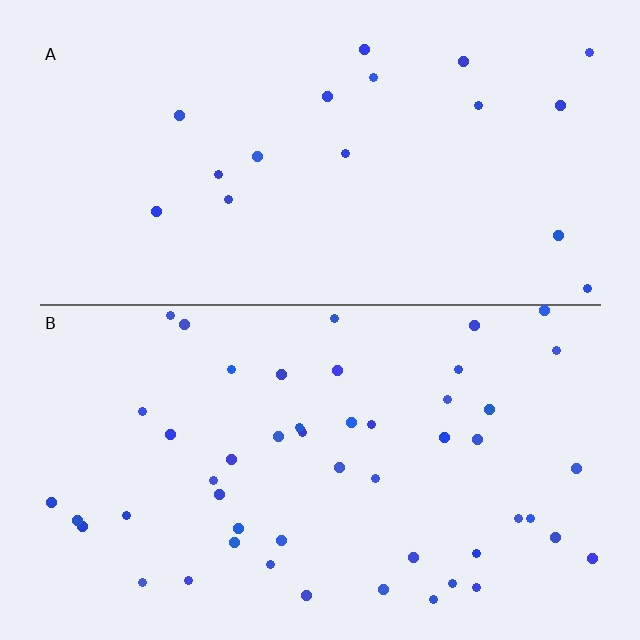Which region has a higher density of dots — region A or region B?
B (the bottom).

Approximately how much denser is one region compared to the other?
Approximately 2.9× — region B over region A.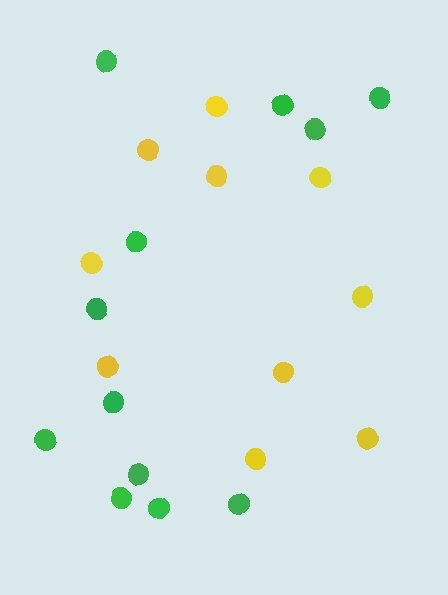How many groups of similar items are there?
There are 2 groups: one group of yellow circles (10) and one group of green circles (12).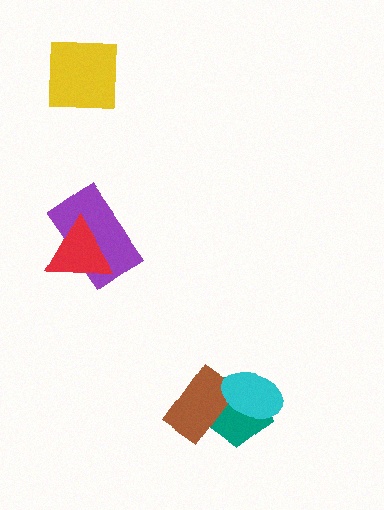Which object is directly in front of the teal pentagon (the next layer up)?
The brown rectangle is directly in front of the teal pentagon.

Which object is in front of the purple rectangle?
The red triangle is in front of the purple rectangle.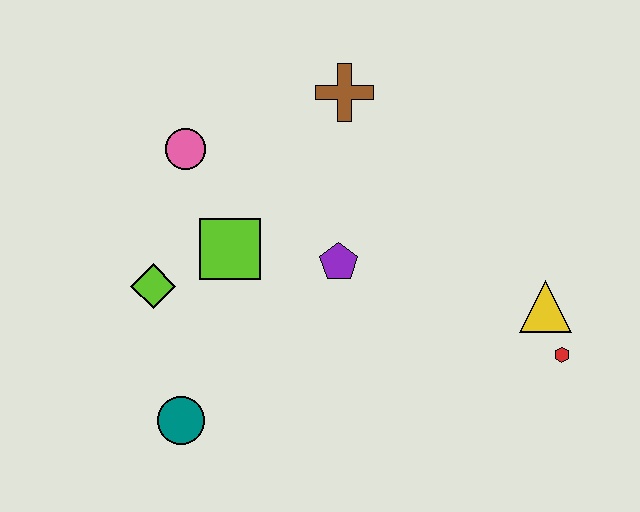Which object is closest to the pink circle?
The lime square is closest to the pink circle.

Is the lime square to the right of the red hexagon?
No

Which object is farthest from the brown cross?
The teal circle is farthest from the brown cross.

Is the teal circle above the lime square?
No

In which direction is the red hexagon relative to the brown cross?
The red hexagon is below the brown cross.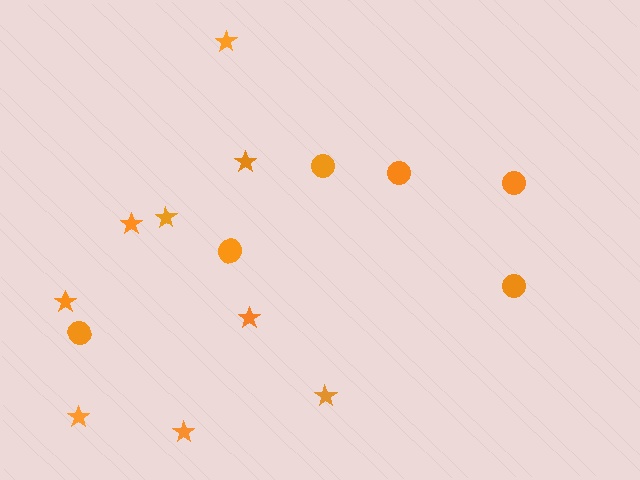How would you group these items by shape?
There are 2 groups: one group of circles (6) and one group of stars (9).